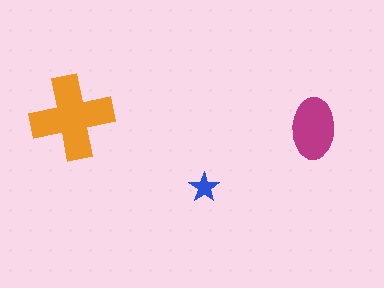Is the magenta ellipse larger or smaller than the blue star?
Larger.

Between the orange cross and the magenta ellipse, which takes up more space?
The orange cross.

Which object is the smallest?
The blue star.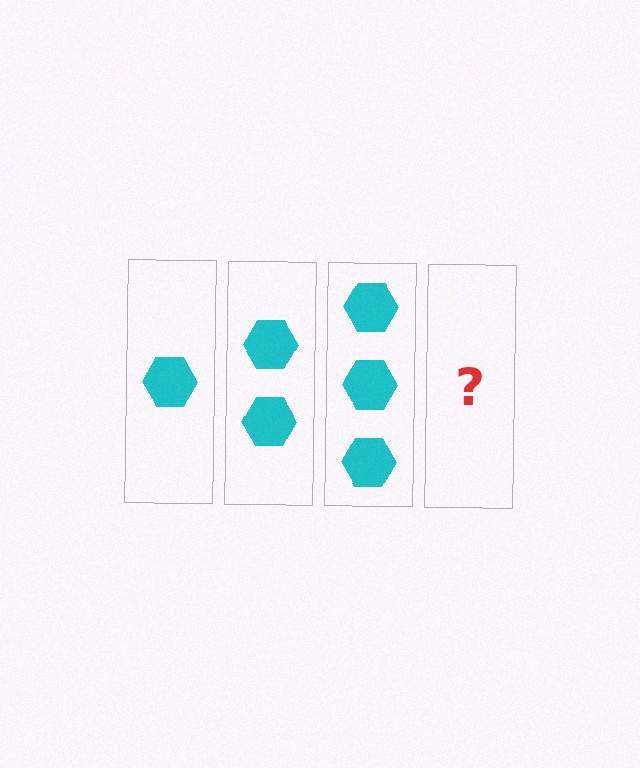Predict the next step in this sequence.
The next step is 4 hexagons.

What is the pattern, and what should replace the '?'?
The pattern is that each step adds one more hexagon. The '?' should be 4 hexagons.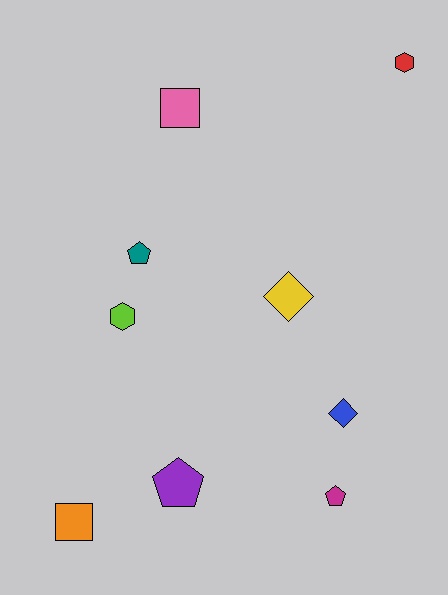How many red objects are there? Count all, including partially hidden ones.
There is 1 red object.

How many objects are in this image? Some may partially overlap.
There are 9 objects.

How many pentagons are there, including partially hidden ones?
There are 3 pentagons.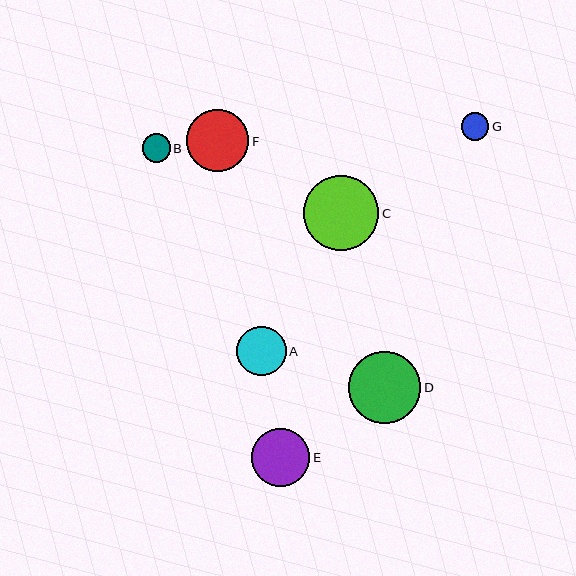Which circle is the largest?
Circle C is the largest with a size of approximately 76 pixels.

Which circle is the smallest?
Circle G is the smallest with a size of approximately 28 pixels.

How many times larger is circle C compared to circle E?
Circle C is approximately 1.3 times the size of circle E.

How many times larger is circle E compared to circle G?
Circle E is approximately 2.1 times the size of circle G.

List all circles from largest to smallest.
From largest to smallest: C, D, F, E, A, B, G.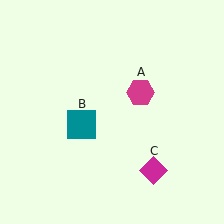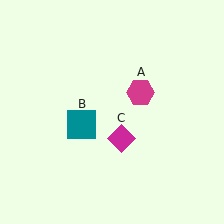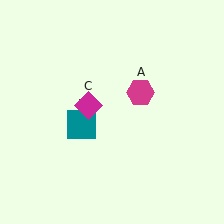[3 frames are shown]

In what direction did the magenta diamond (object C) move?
The magenta diamond (object C) moved up and to the left.